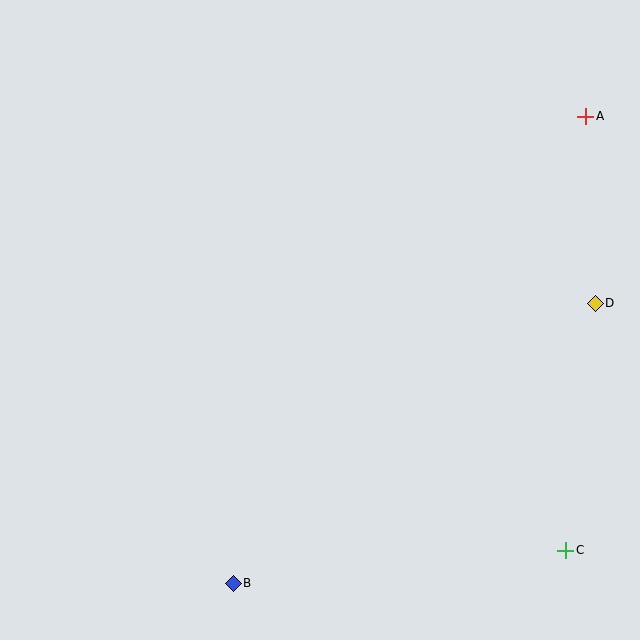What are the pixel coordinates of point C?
Point C is at (566, 550).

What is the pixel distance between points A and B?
The distance between A and B is 585 pixels.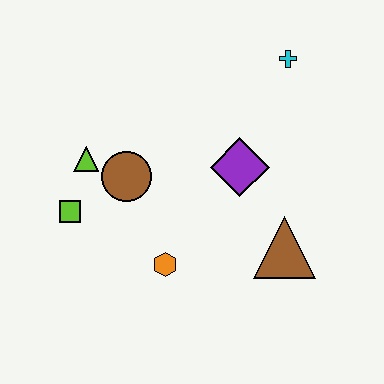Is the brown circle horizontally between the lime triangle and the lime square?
No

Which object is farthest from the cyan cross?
The lime square is farthest from the cyan cross.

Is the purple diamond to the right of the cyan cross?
No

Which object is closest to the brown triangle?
The purple diamond is closest to the brown triangle.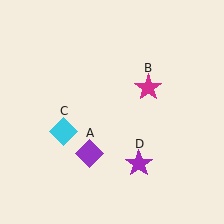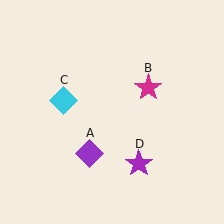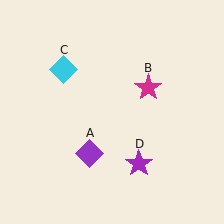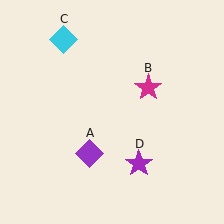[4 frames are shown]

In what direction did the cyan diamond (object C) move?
The cyan diamond (object C) moved up.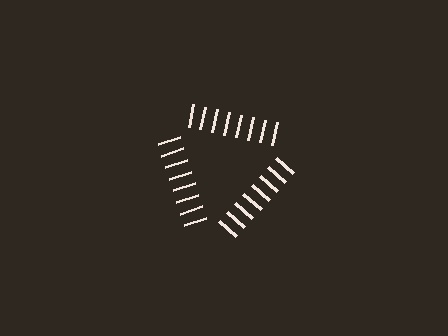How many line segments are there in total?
24 — 8 along each of the 3 edges.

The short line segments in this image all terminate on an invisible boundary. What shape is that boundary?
An illusory triangle — the line segments terminate on its edges but no continuous stroke is drawn.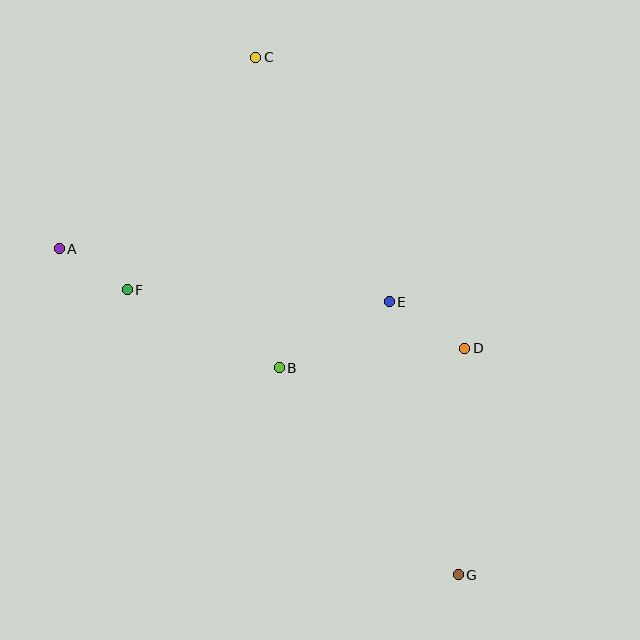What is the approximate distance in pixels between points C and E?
The distance between C and E is approximately 278 pixels.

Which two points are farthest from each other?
Points C and G are farthest from each other.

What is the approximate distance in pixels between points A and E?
The distance between A and E is approximately 334 pixels.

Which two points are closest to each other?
Points A and F are closest to each other.